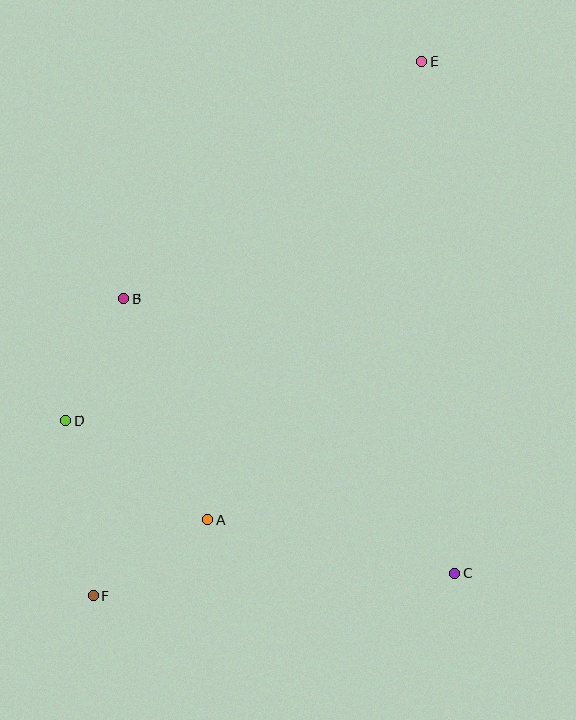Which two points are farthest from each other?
Points E and F are farthest from each other.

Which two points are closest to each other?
Points B and D are closest to each other.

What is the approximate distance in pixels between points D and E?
The distance between D and E is approximately 505 pixels.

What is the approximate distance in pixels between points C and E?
The distance between C and E is approximately 513 pixels.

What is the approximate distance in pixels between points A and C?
The distance between A and C is approximately 252 pixels.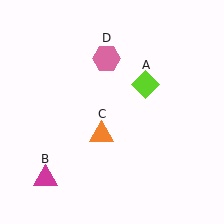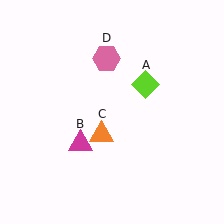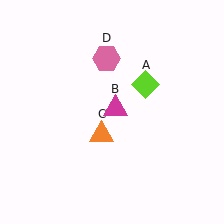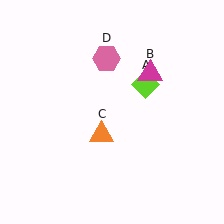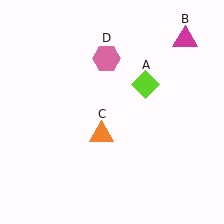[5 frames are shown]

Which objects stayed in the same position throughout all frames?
Lime diamond (object A) and orange triangle (object C) and pink hexagon (object D) remained stationary.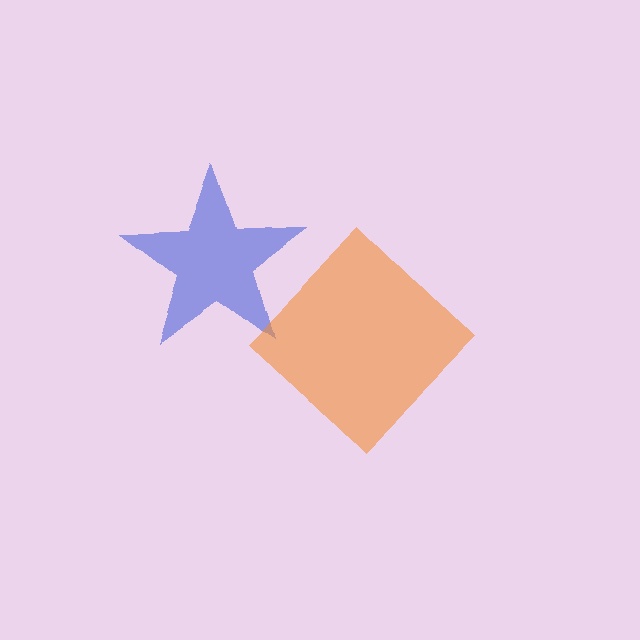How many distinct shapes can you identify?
There are 2 distinct shapes: a blue star, an orange diamond.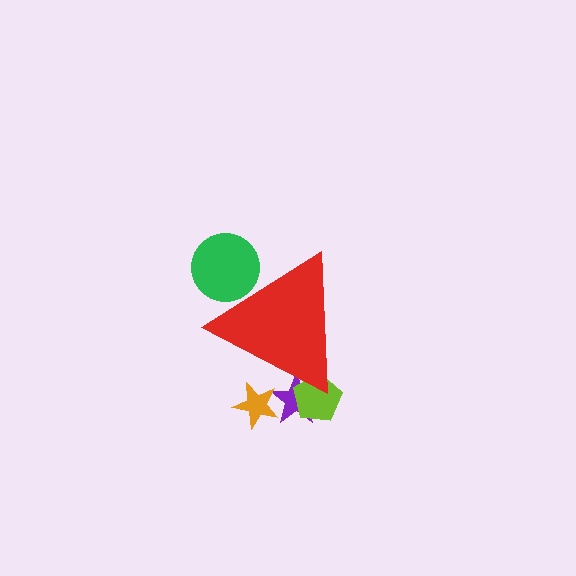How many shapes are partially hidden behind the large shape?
4 shapes are partially hidden.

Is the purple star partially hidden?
Yes, the purple star is partially hidden behind the red triangle.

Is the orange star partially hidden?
Yes, the orange star is partially hidden behind the red triangle.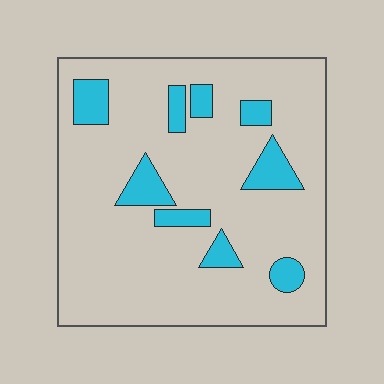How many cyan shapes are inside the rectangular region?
9.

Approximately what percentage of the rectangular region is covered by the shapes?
Approximately 15%.